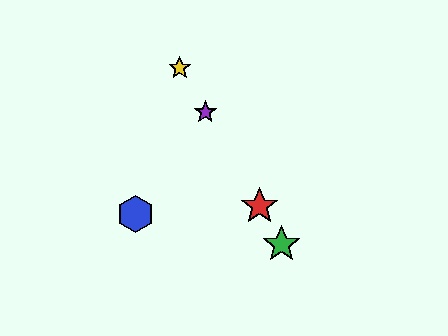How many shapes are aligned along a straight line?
4 shapes (the red star, the green star, the yellow star, the purple star) are aligned along a straight line.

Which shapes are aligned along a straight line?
The red star, the green star, the yellow star, the purple star are aligned along a straight line.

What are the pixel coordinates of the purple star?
The purple star is at (205, 112).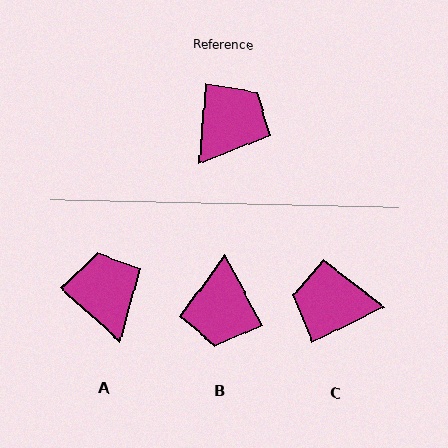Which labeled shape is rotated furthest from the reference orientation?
B, about 147 degrees away.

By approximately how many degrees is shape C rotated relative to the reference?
Approximately 121 degrees counter-clockwise.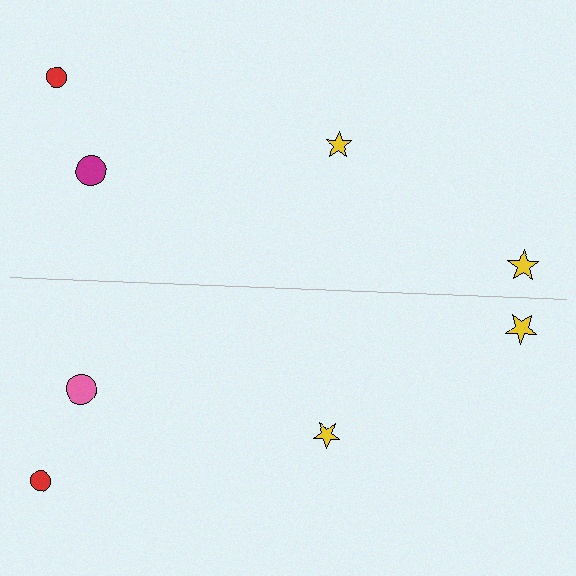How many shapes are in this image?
There are 8 shapes in this image.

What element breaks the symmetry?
The pink circle on the bottom side breaks the symmetry — its mirror counterpart is magenta.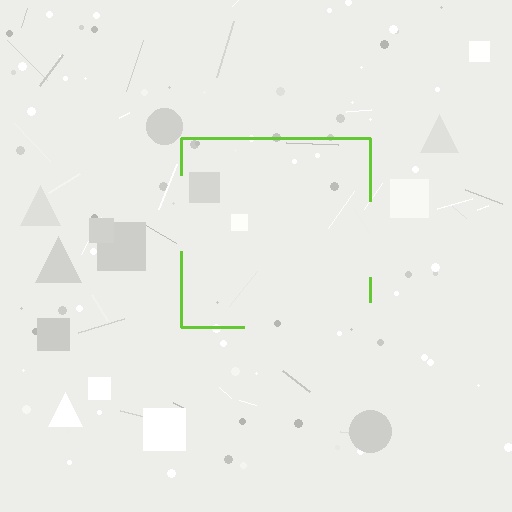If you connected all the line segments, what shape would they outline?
They would outline a square.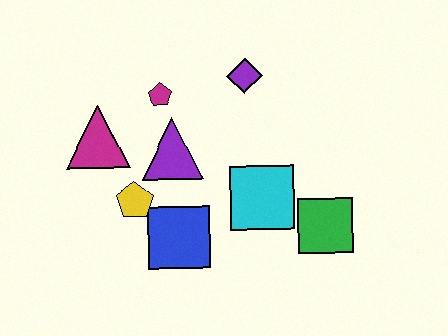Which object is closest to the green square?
The cyan square is closest to the green square.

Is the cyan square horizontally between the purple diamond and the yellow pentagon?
No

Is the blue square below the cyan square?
Yes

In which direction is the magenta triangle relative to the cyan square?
The magenta triangle is to the left of the cyan square.